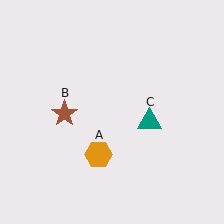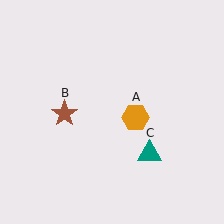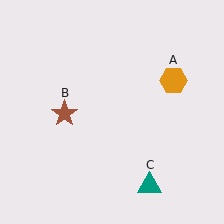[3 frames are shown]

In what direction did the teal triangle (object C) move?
The teal triangle (object C) moved down.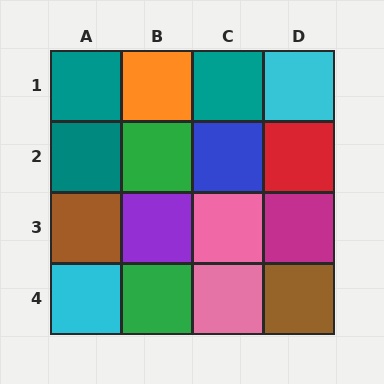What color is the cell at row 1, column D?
Cyan.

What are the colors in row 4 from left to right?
Cyan, green, pink, brown.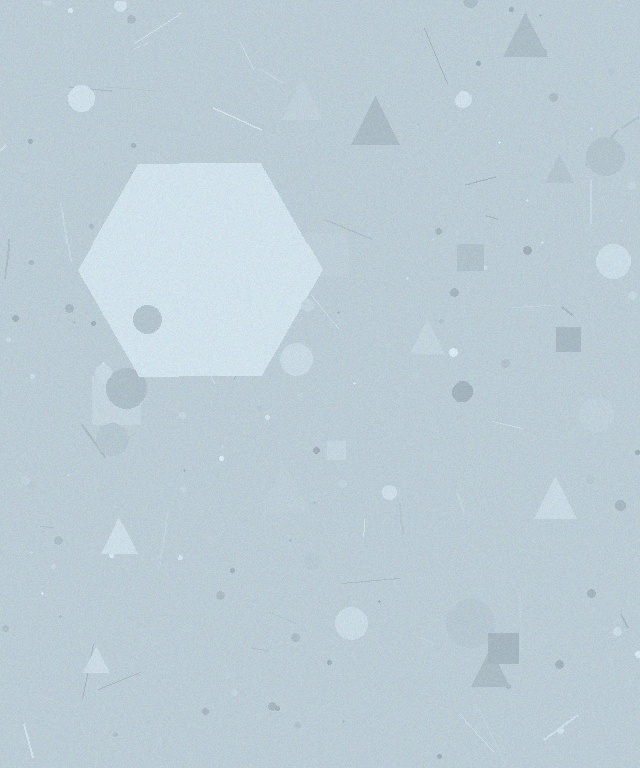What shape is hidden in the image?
A hexagon is hidden in the image.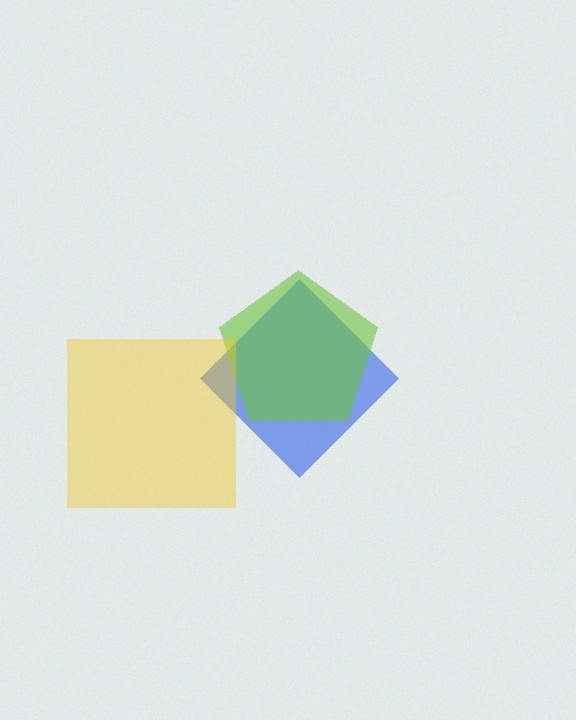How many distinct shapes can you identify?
There are 3 distinct shapes: a blue diamond, a lime pentagon, a yellow square.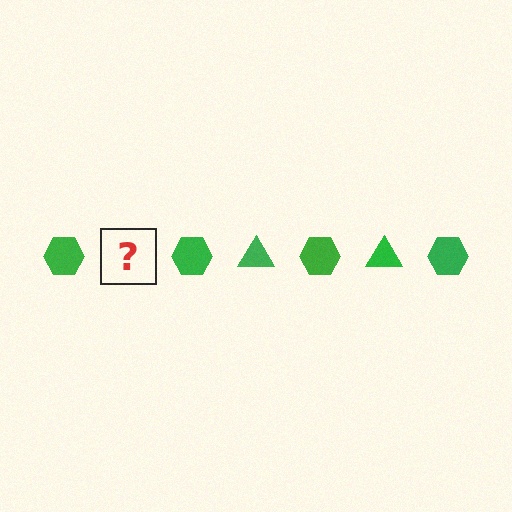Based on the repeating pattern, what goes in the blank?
The blank should be a green triangle.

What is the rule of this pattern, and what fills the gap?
The rule is that the pattern cycles through hexagon, triangle shapes in green. The gap should be filled with a green triangle.